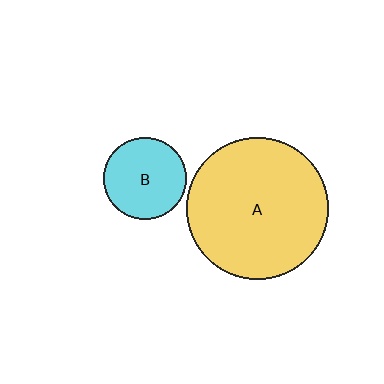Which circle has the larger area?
Circle A (yellow).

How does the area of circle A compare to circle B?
Approximately 2.9 times.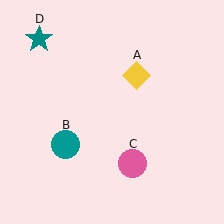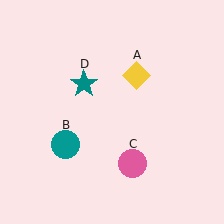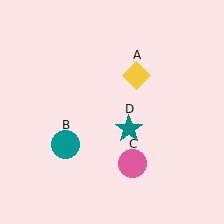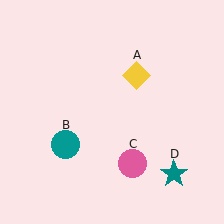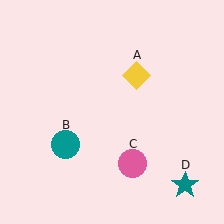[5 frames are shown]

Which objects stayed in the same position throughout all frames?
Yellow diamond (object A) and teal circle (object B) and pink circle (object C) remained stationary.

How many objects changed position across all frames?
1 object changed position: teal star (object D).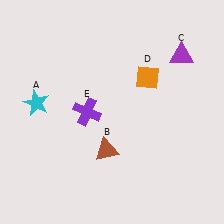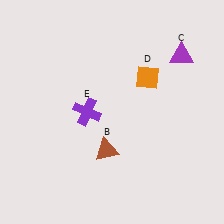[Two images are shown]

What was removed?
The cyan star (A) was removed in Image 2.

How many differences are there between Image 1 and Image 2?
There is 1 difference between the two images.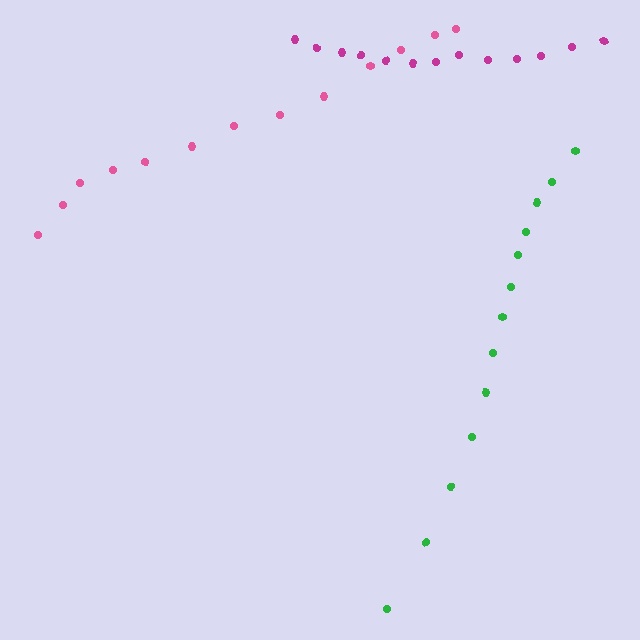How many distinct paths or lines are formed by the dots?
There are 3 distinct paths.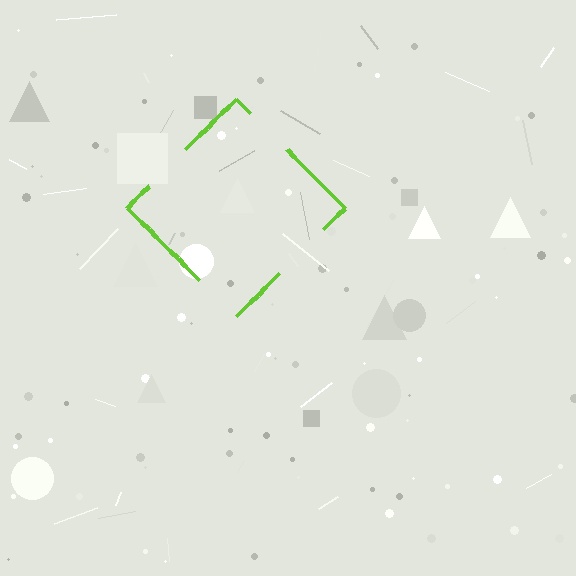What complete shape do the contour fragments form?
The contour fragments form a diamond.